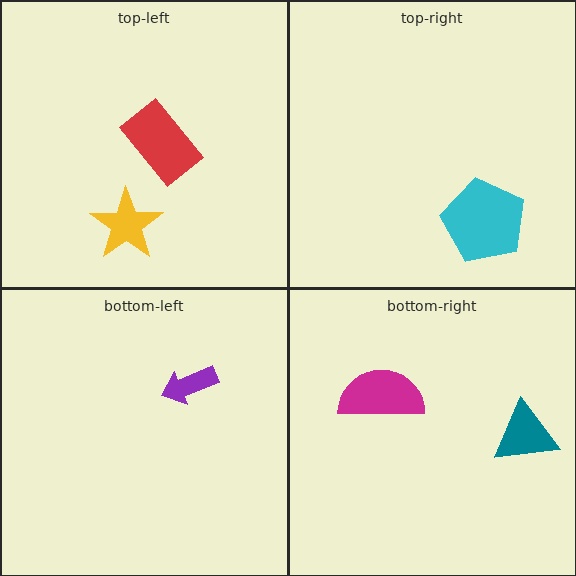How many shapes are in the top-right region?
1.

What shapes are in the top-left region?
The yellow star, the red rectangle.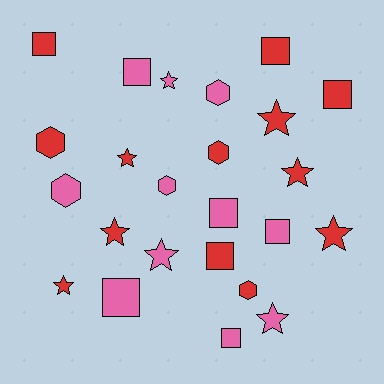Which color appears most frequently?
Red, with 13 objects.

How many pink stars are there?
There are 3 pink stars.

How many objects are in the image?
There are 24 objects.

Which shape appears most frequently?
Star, with 9 objects.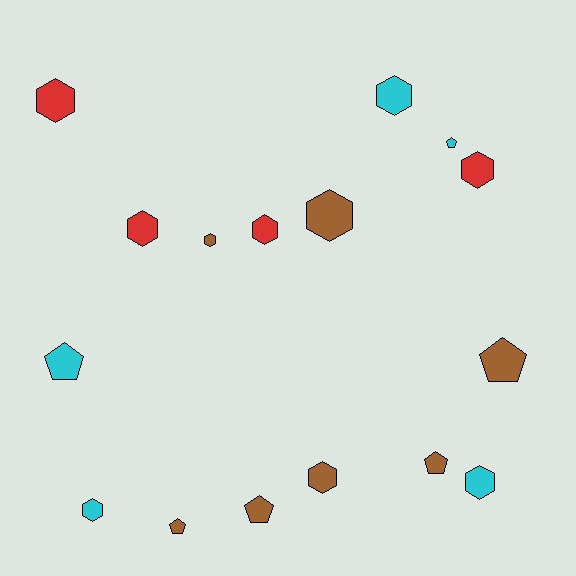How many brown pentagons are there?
There are 4 brown pentagons.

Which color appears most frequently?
Brown, with 7 objects.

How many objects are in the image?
There are 16 objects.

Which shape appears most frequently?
Hexagon, with 10 objects.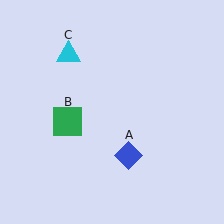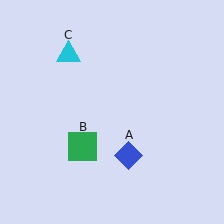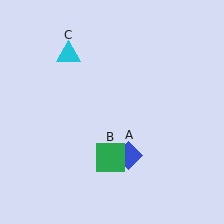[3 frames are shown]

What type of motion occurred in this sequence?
The green square (object B) rotated counterclockwise around the center of the scene.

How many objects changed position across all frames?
1 object changed position: green square (object B).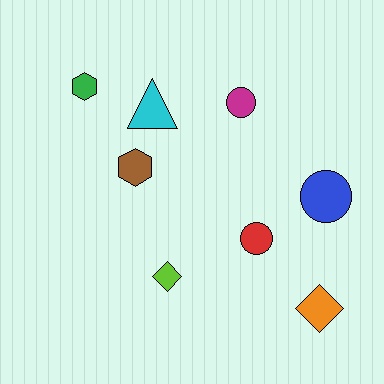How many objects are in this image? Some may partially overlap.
There are 8 objects.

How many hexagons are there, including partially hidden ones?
There are 2 hexagons.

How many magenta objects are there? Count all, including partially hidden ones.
There is 1 magenta object.